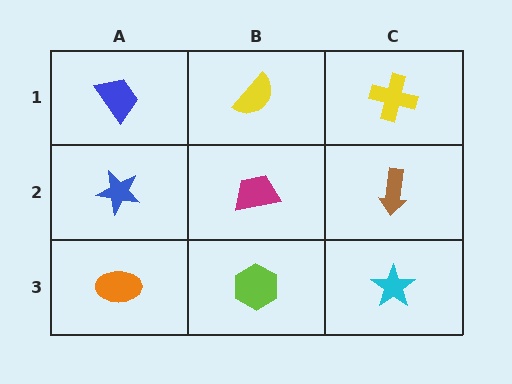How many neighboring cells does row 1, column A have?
2.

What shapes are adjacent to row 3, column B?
A magenta trapezoid (row 2, column B), an orange ellipse (row 3, column A), a cyan star (row 3, column C).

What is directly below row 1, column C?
A brown arrow.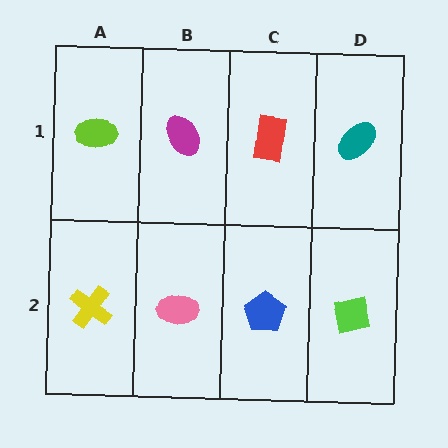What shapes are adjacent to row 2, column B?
A magenta ellipse (row 1, column B), a yellow cross (row 2, column A), a blue pentagon (row 2, column C).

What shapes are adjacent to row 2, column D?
A teal ellipse (row 1, column D), a blue pentagon (row 2, column C).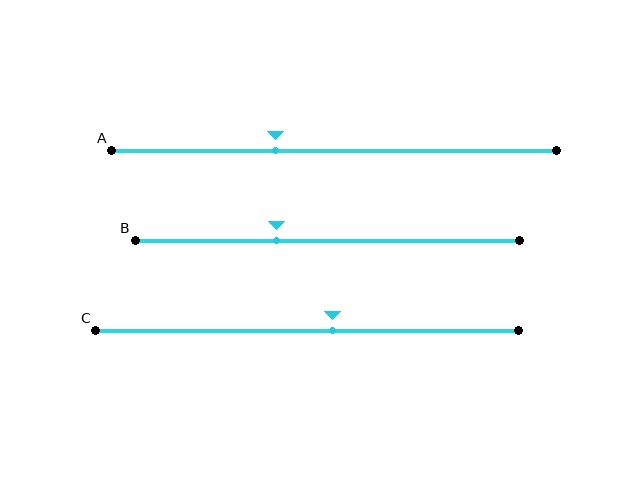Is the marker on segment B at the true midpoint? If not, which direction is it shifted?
No, the marker on segment B is shifted to the left by about 13% of the segment length.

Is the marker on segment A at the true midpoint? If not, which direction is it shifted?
No, the marker on segment A is shifted to the left by about 13% of the segment length.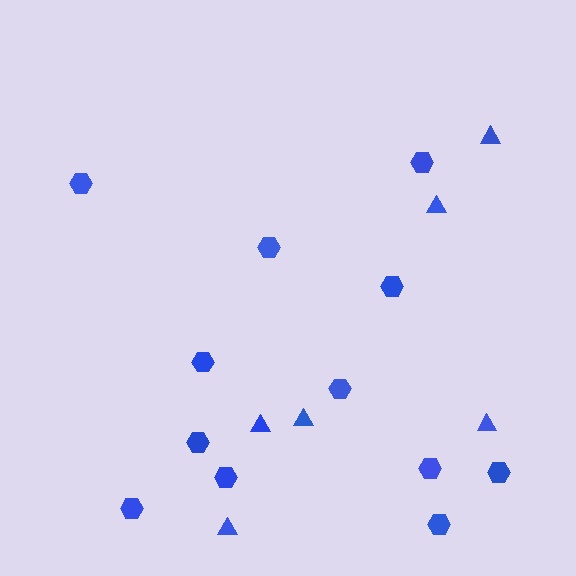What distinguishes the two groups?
There are 2 groups: one group of hexagons (12) and one group of triangles (6).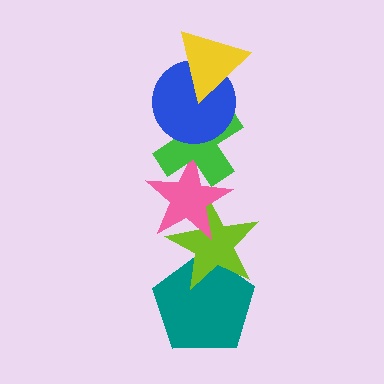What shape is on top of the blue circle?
The yellow triangle is on top of the blue circle.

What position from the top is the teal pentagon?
The teal pentagon is 6th from the top.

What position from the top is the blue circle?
The blue circle is 2nd from the top.